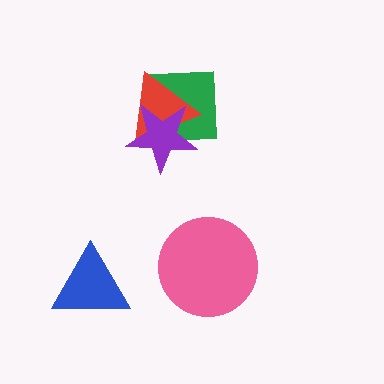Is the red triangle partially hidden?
Yes, it is partially covered by another shape.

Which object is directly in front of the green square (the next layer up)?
The red triangle is directly in front of the green square.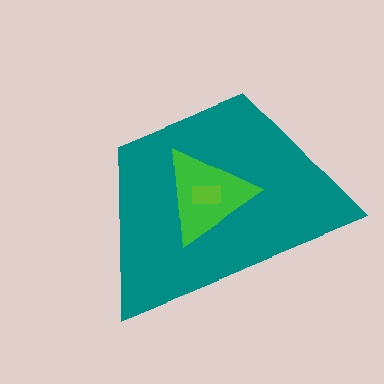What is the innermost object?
The lime rectangle.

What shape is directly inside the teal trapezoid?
The green triangle.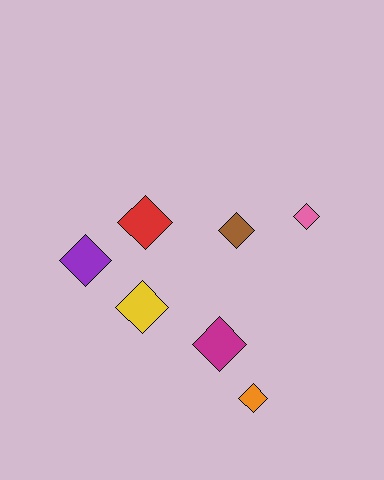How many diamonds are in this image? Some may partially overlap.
There are 7 diamonds.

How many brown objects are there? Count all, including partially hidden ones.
There is 1 brown object.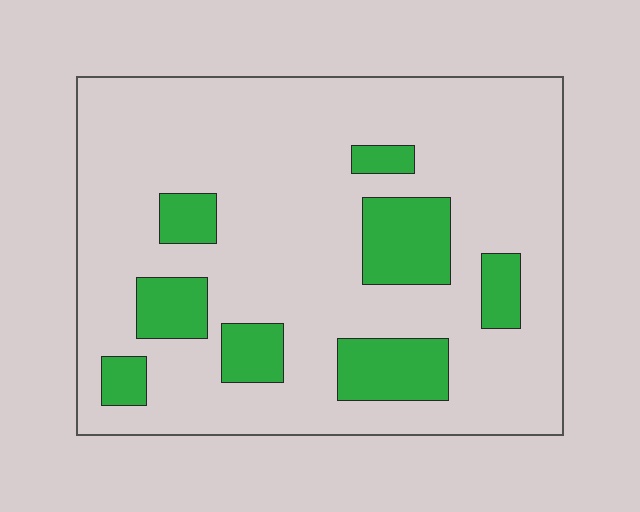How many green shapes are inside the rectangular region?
8.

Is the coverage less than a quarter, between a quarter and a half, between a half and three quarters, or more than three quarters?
Less than a quarter.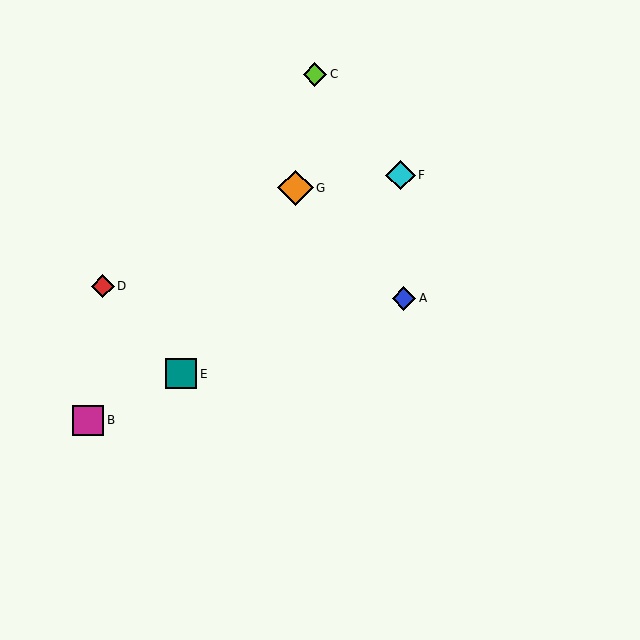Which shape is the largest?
The orange diamond (labeled G) is the largest.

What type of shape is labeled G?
Shape G is an orange diamond.